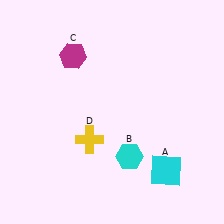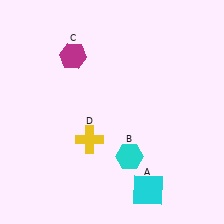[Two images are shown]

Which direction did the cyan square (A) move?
The cyan square (A) moved down.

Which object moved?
The cyan square (A) moved down.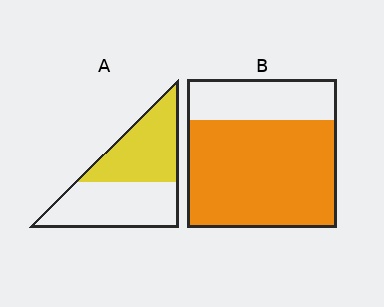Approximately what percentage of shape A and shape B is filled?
A is approximately 50% and B is approximately 70%.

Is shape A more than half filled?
Roughly half.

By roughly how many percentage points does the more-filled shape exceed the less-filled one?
By roughly 25 percentage points (B over A).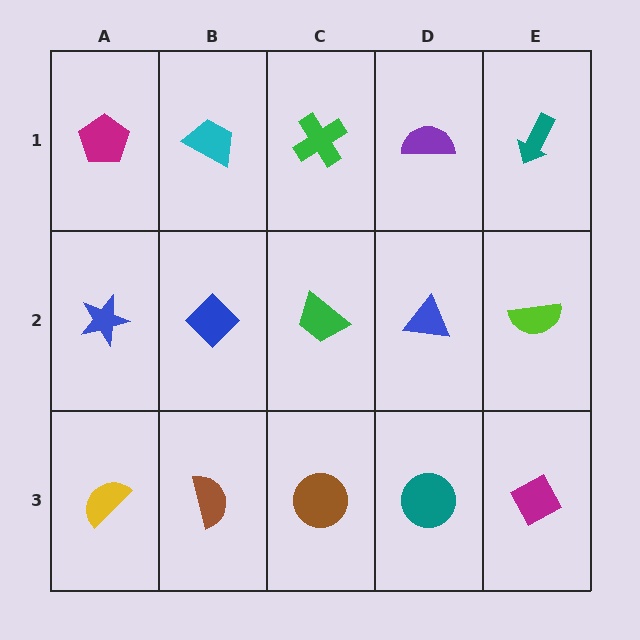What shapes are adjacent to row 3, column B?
A blue diamond (row 2, column B), a yellow semicircle (row 3, column A), a brown circle (row 3, column C).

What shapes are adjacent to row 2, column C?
A green cross (row 1, column C), a brown circle (row 3, column C), a blue diamond (row 2, column B), a blue triangle (row 2, column D).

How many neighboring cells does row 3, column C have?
3.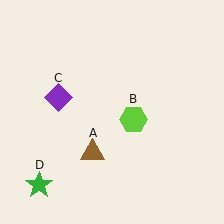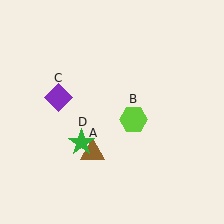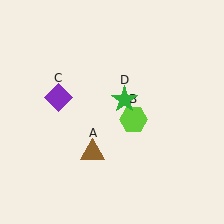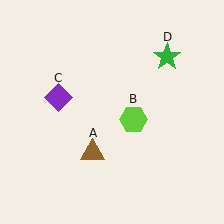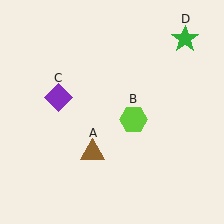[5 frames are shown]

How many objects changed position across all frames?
1 object changed position: green star (object D).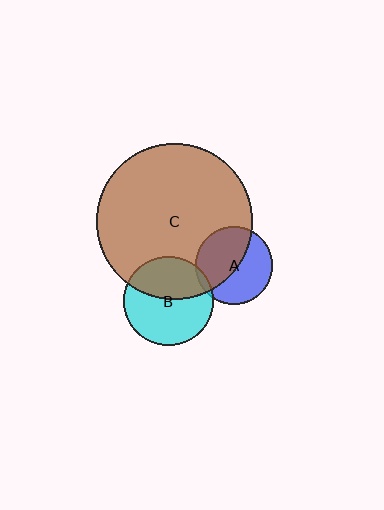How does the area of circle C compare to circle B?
Approximately 3.1 times.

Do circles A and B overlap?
Yes.